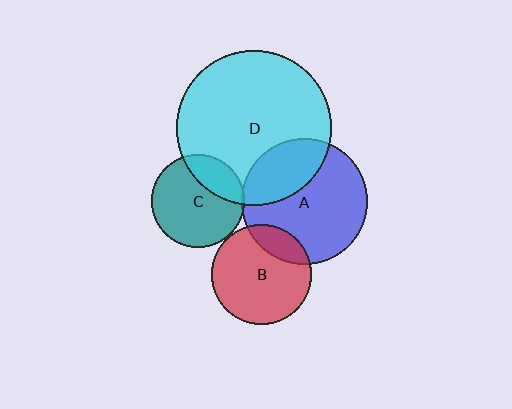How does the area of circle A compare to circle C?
Approximately 1.8 times.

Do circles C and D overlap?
Yes.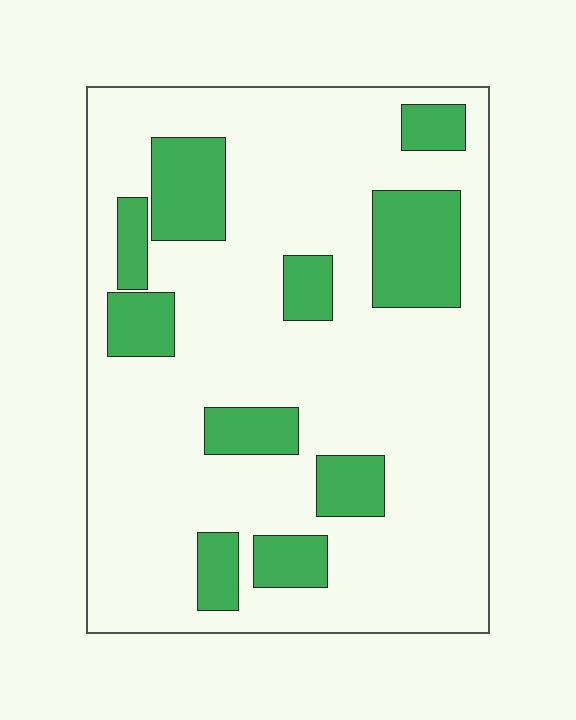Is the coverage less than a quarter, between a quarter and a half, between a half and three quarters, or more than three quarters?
Less than a quarter.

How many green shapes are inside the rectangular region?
10.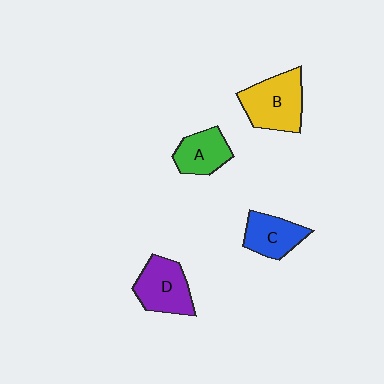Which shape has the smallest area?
Shape A (green).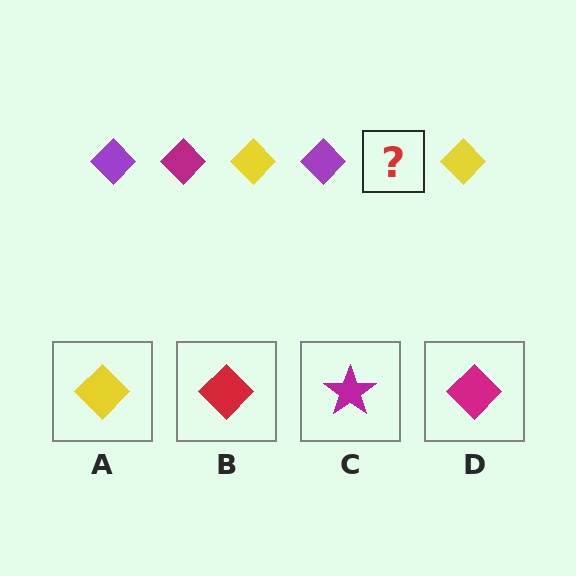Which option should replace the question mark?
Option D.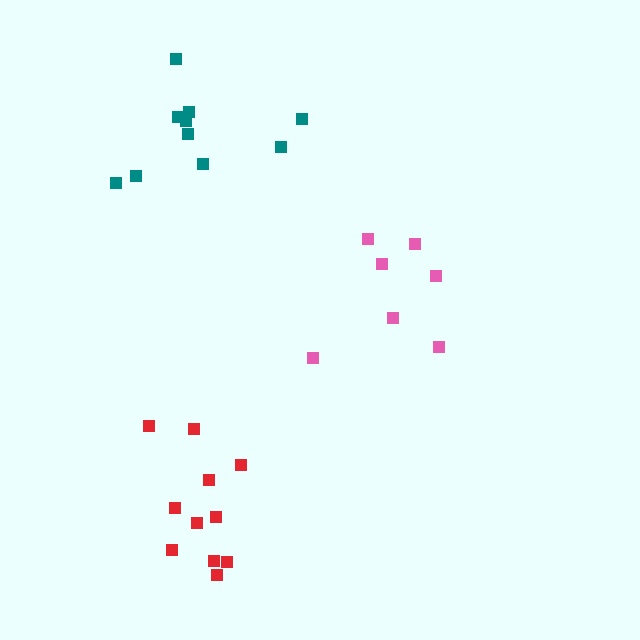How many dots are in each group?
Group 1: 7 dots, Group 2: 10 dots, Group 3: 11 dots (28 total).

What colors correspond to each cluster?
The clusters are colored: pink, teal, red.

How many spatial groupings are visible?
There are 3 spatial groupings.